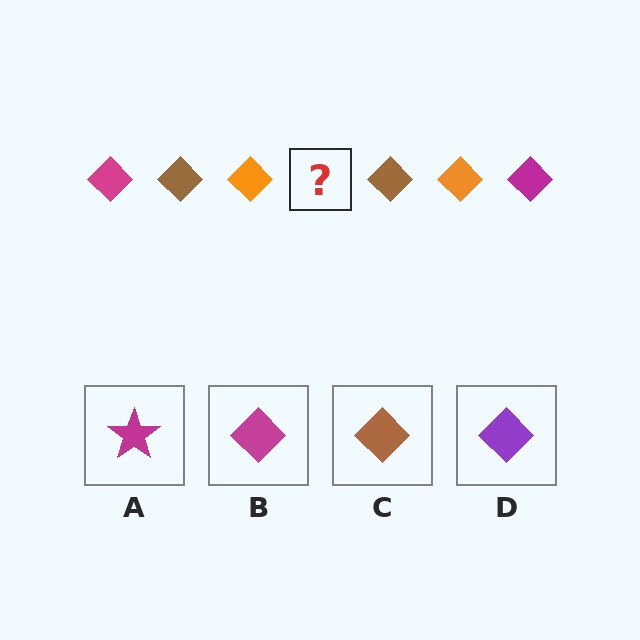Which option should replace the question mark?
Option B.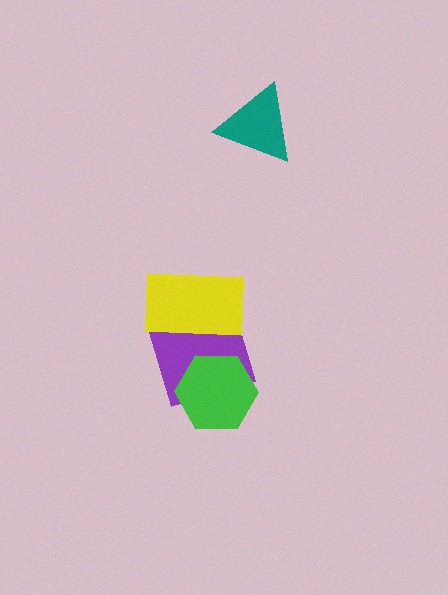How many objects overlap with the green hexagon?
1 object overlaps with the green hexagon.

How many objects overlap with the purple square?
2 objects overlap with the purple square.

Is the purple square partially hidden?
Yes, it is partially covered by another shape.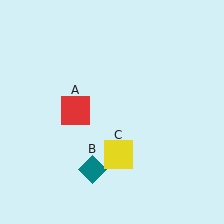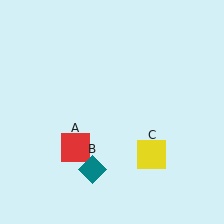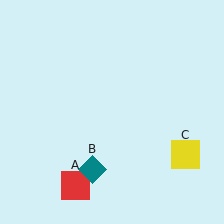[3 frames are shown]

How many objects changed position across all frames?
2 objects changed position: red square (object A), yellow square (object C).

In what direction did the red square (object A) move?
The red square (object A) moved down.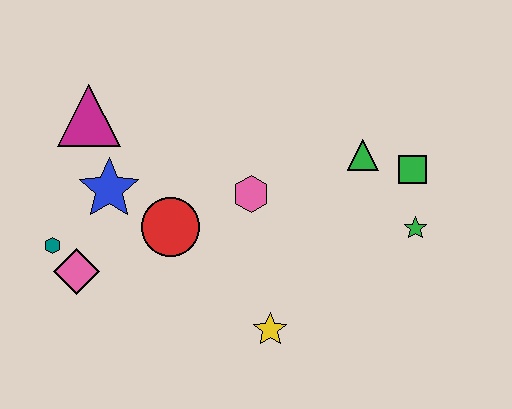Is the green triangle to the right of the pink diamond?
Yes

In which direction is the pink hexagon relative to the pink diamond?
The pink hexagon is to the right of the pink diamond.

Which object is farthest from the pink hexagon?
The teal hexagon is farthest from the pink hexagon.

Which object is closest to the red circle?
The blue star is closest to the red circle.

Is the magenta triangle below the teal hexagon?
No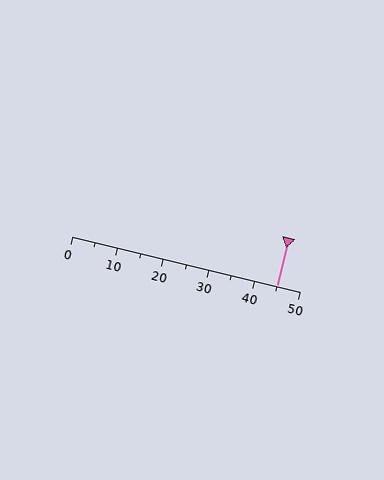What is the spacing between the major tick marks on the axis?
The major ticks are spaced 10 apart.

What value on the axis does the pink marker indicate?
The marker indicates approximately 45.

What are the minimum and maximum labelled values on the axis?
The axis runs from 0 to 50.